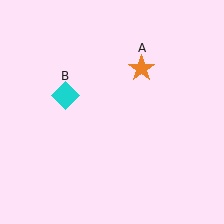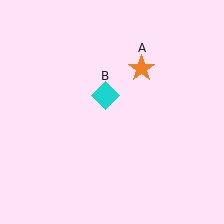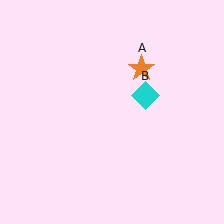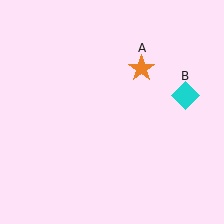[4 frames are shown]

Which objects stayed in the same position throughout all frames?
Orange star (object A) remained stationary.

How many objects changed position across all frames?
1 object changed position: cyan diamond (object B).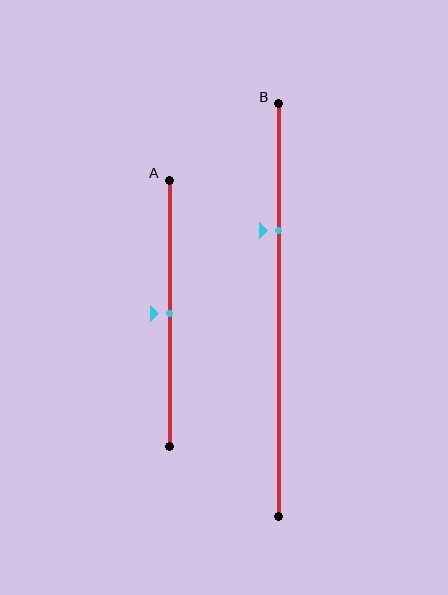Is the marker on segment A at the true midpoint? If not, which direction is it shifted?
Yes, the marker on segment A is at the true midpoint.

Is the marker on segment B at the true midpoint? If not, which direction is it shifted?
No, the marker on segment B is shifted upward by about 19% of the segment length.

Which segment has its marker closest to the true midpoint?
Segment A has its marker closest to the true midpoint.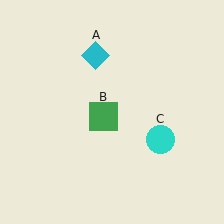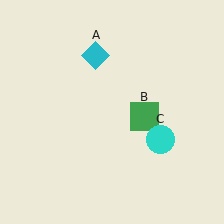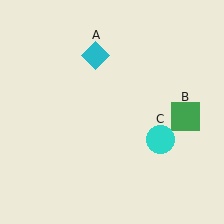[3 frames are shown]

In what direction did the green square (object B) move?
The green square (object B) moved right.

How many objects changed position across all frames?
1 object changed position: green square (object B).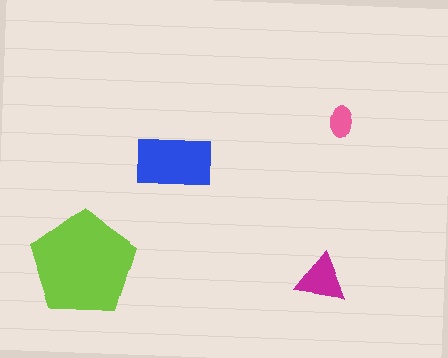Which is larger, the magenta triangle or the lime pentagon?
The lime pentagon.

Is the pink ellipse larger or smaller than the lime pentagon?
Smaller.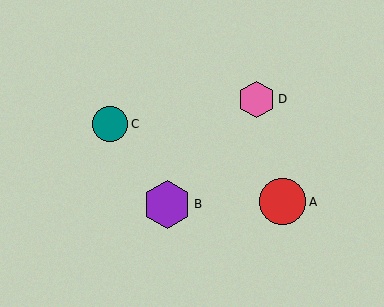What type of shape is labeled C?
Shape C is a teal circle.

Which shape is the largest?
The purple hexagon (labeled B) is the largest.